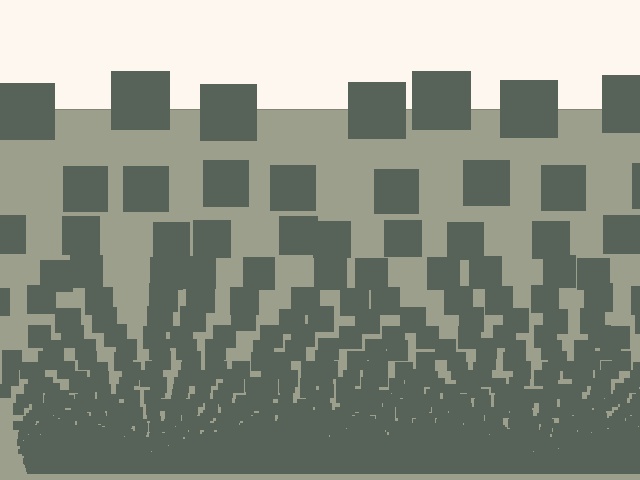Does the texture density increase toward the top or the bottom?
Density increases toward the bottom.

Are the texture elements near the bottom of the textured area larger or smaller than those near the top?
Smaller. The gradient is inverted — elements near the bottom are smaller and denser.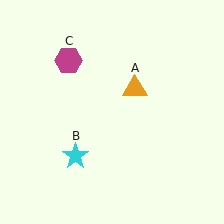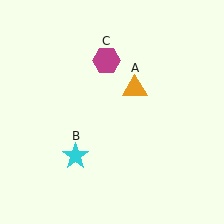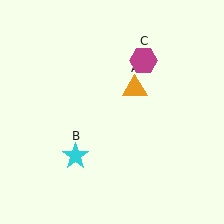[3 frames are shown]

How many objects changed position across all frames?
1 object changed position: magenta hexagon (object C).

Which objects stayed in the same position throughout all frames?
Orange triangle (object A) and cyan star (object B) remained stationary.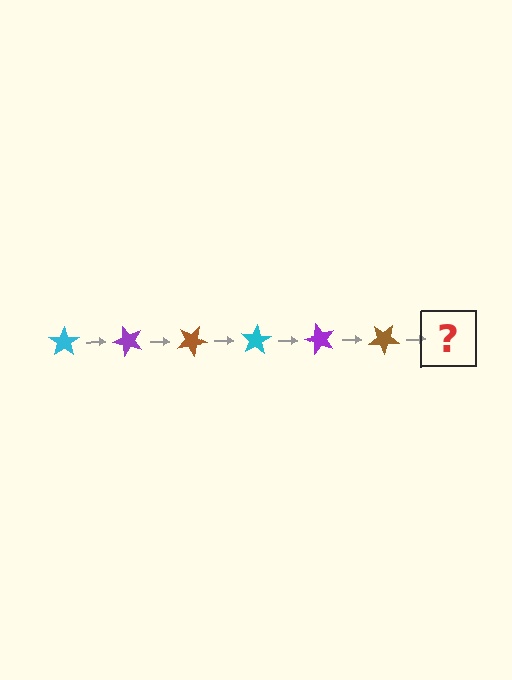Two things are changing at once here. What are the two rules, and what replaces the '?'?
The two rules are that it rotates 50 degrees each step and the color cycles through cyan, purple, and brown. The '?' should be a cyan star, rotated 300 degrees from the start.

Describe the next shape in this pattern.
It should be a cyan star, rotated 300 degrees from the start.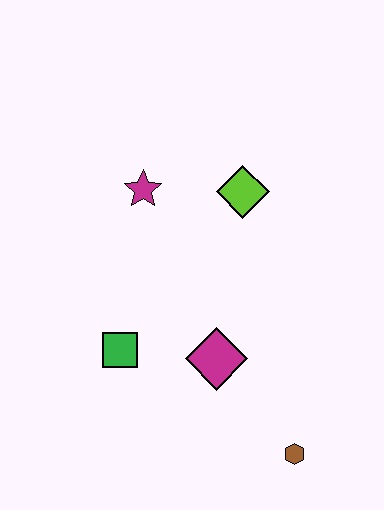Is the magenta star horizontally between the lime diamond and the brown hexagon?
No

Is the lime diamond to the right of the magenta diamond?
Yes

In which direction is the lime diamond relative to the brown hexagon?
The lime diamond is above the brown hexagon.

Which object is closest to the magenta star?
The lime diamond is closest to the magenta star.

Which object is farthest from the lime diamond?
The brown hexagon is farthest from the lime diamond.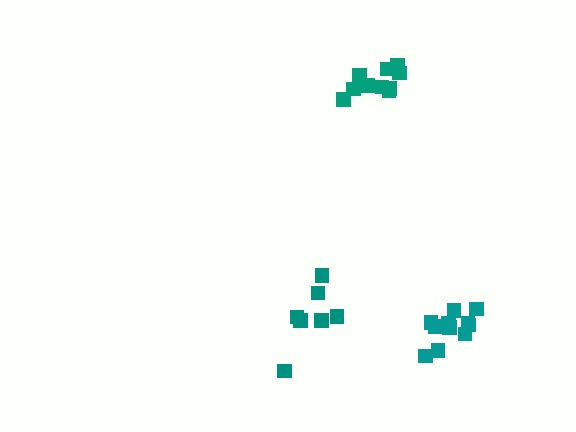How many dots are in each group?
Group 1: 10 dots, Group 2: 11 dots, Group 3: 7 dots (28 total).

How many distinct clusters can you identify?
There are 3 distinct clusters.